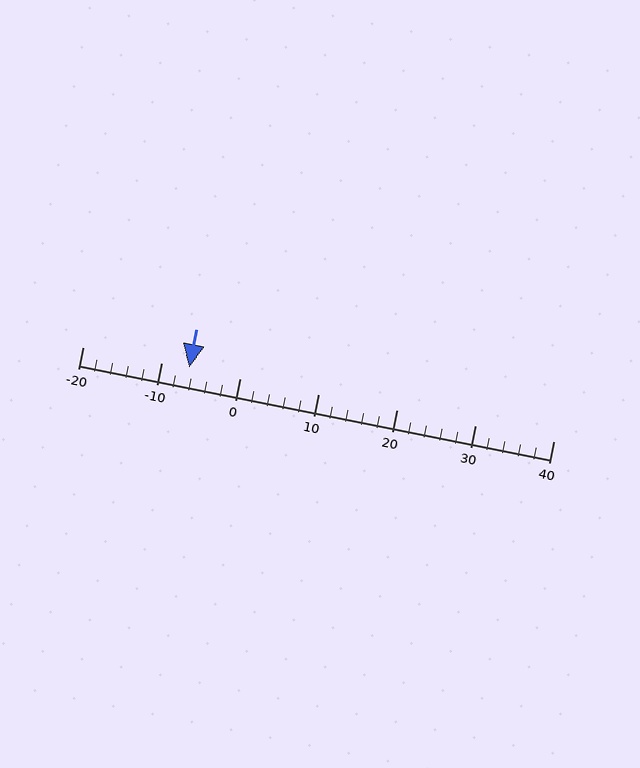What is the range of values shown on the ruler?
The ruler shows values from -20 to 40.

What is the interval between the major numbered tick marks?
The major tick marks are spaced 10 units apart.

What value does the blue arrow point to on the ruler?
The blue arrow points to approximately -6.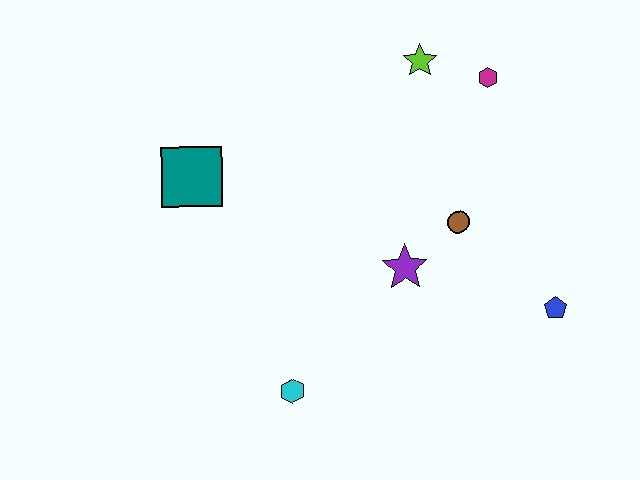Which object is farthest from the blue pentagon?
The teal square is farthest from the blue pentagon.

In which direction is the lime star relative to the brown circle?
The lime star is above the brown circle.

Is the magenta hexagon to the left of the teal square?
No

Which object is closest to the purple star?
The brown circle is closest to the purple star.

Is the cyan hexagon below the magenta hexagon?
Yes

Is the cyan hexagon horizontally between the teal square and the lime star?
Yes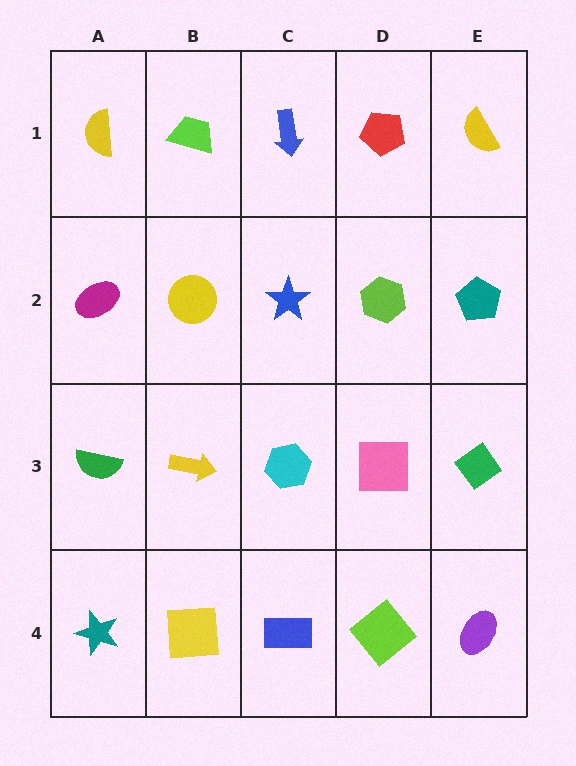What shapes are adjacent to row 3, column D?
A lime hexagon (row 2, column D), a lime diamond (row 4, column D), a cyan hexagon (row 3, column C), a green diamond (row 3, column E).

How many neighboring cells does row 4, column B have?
3.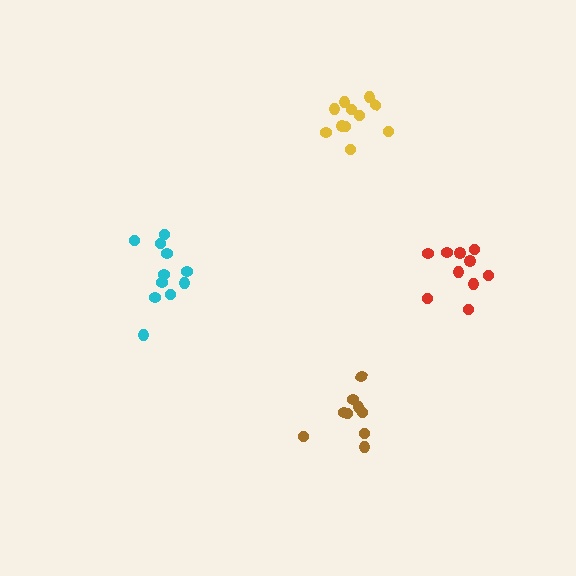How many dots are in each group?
Group 1: 9 dots, Group 2: 11 dots, Group 3: 11 dots, Group 4: 10 dots (41 total).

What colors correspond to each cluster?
The clusters are colored: brown, cyan, yellow, red.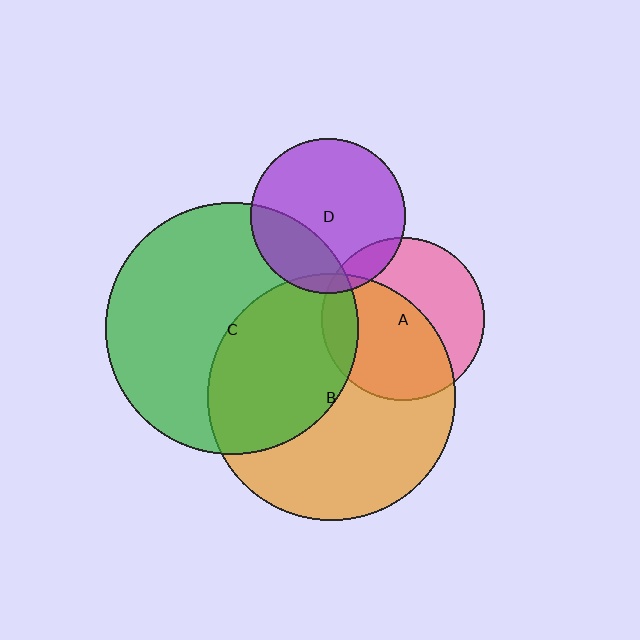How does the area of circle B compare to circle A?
Approximately 2.3 times.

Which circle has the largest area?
Circle C (green).